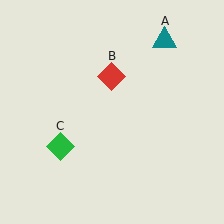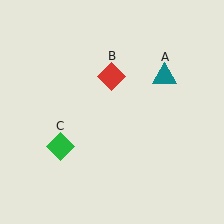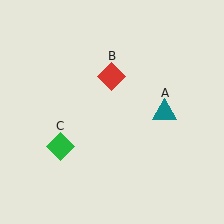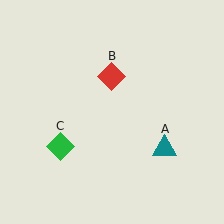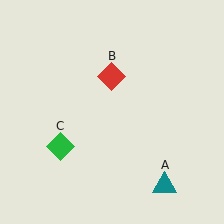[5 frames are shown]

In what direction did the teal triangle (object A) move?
The teal triangle (object A) moved down.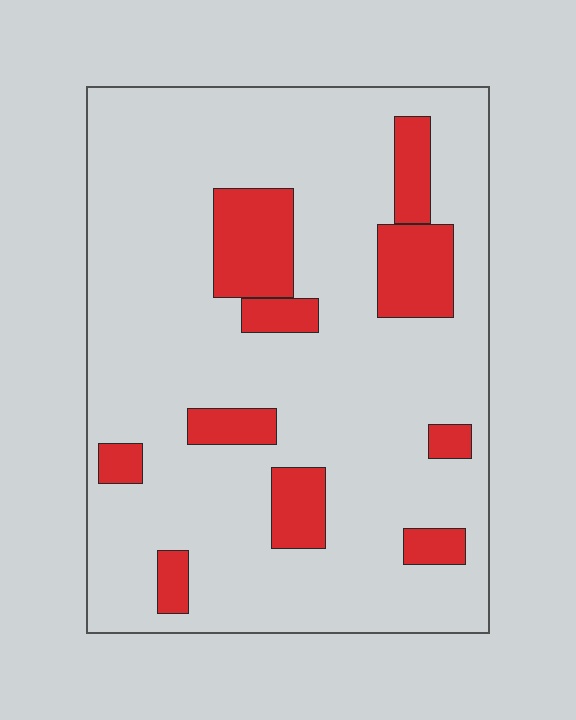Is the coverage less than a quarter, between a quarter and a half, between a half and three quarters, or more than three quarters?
Less than a quarter.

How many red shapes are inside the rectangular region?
10.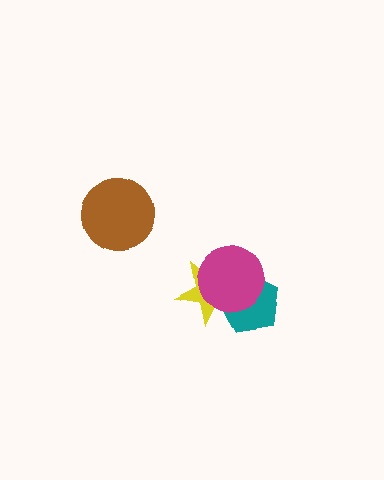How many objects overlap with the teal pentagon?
2 objects overlap with the teal pentagon.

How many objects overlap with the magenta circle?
2 objects overlap with the magenta circle.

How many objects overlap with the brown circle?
0 objects overlap with the brown circle.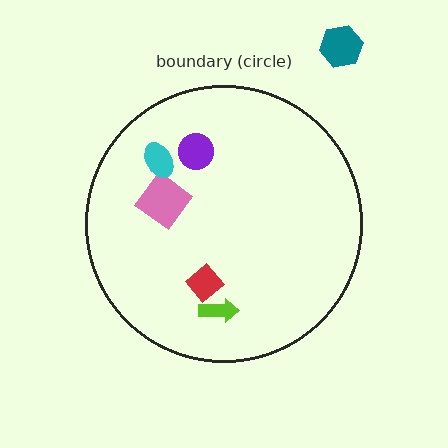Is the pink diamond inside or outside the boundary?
Inside.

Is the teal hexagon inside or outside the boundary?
Outside.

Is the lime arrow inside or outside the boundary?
Inside.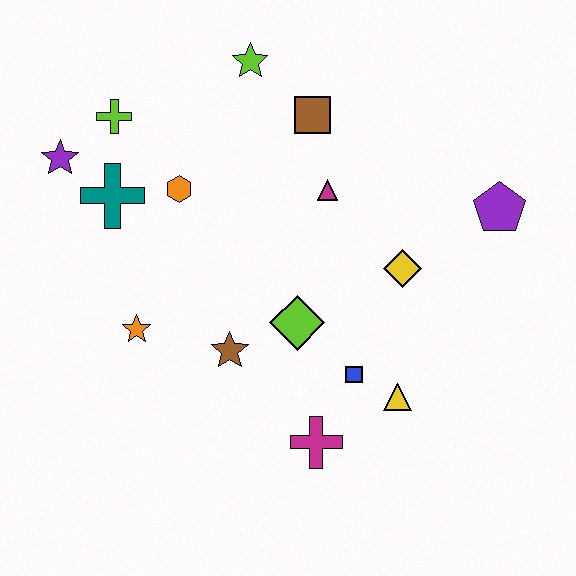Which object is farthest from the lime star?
The magenta cross is farthest from the lime star.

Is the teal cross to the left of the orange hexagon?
Yes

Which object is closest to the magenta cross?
The blue square is closest to the magenta cross.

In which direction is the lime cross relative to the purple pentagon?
The lime cross is to the left of the purple pentagon.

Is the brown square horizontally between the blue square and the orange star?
Yes